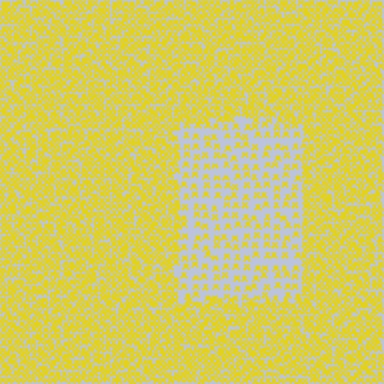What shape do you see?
I see a rectangle.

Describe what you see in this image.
The image contains small yellow elements arranged at two different densities. A rectangle-shaped region is visible where the elements are less densely packed than the surrounding area.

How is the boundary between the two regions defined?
The boundary is defined by a change in element density (approximately 2.7x ratio). All elements are the same color, size, and shape.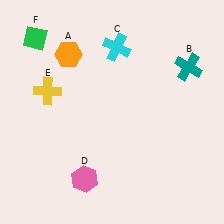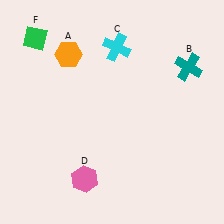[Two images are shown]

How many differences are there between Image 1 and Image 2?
There is 1 difference between the two images.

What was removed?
The yellow cross (E) was removed in Image 2.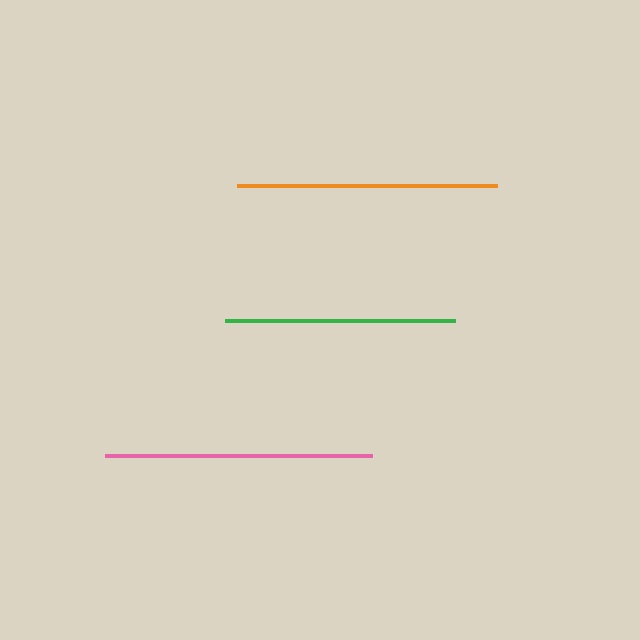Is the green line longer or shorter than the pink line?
The pink line is longer than the green line.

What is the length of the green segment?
The green segment is approximately 230 pixels long.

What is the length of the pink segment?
The pink segment is approximately 267 pixels long.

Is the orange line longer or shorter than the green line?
The orange line is longer than the green line.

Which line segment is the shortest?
The green line is the shortest at approximately 230 pixels.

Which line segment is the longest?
The pink line is the longest at approximately 267 pixels.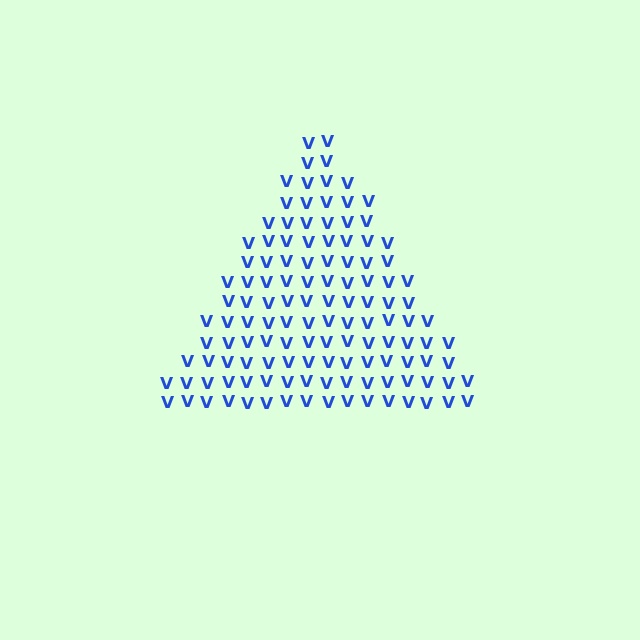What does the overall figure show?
The overall figure shows a triangle.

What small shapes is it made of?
It is made of small letter V's.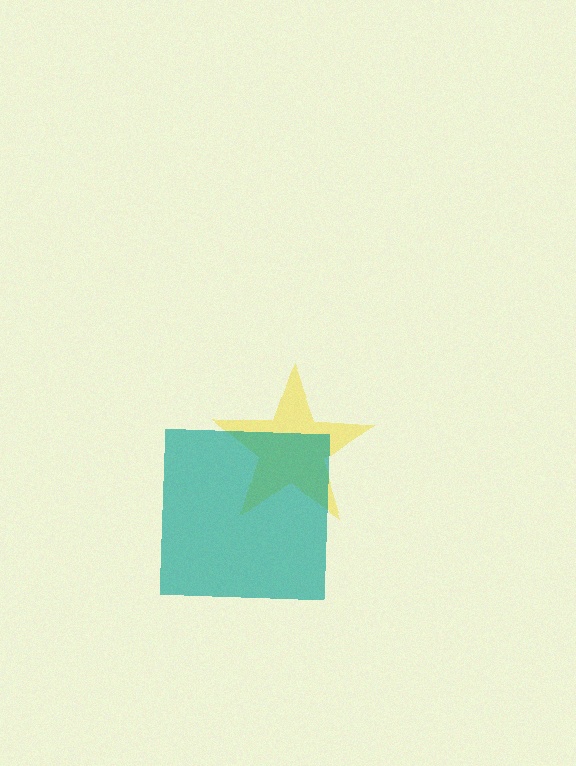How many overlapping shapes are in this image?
There are 2 overlapping shapes in the image.